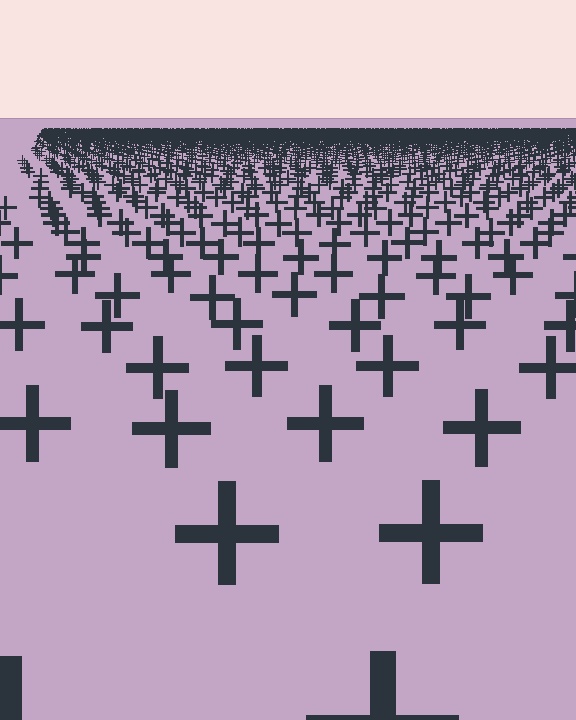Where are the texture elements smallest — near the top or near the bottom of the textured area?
Near the top.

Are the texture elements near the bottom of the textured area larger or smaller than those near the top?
Larger. Near the bottom, elements are closer to the viewer and appear at a bigger on-screen size.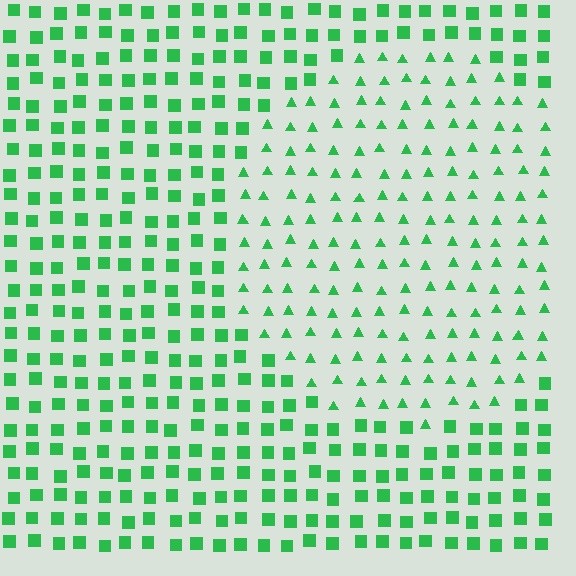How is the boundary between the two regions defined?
The boundary is defined by a change in element shape: triangles inside vs. squares outside. All elements share the same color and spacing.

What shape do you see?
I see a circle.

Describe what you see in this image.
The image is filled with small green elements arranged in a uniform grid. A circle-shaped region contains triangles, while the surrounding area contains squares. The boundary is defined purely by the change in element shape.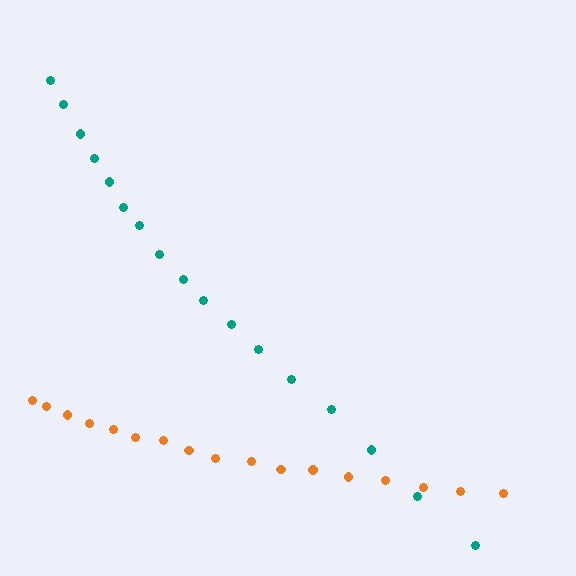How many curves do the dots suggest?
There are 2 distinct paths.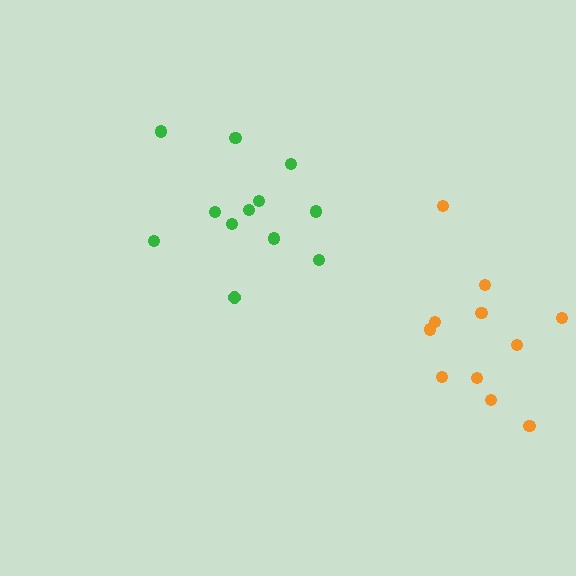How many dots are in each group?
Group 1: 12 dots, Group 2: 11 dots (23 total).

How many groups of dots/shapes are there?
There are 2 groups.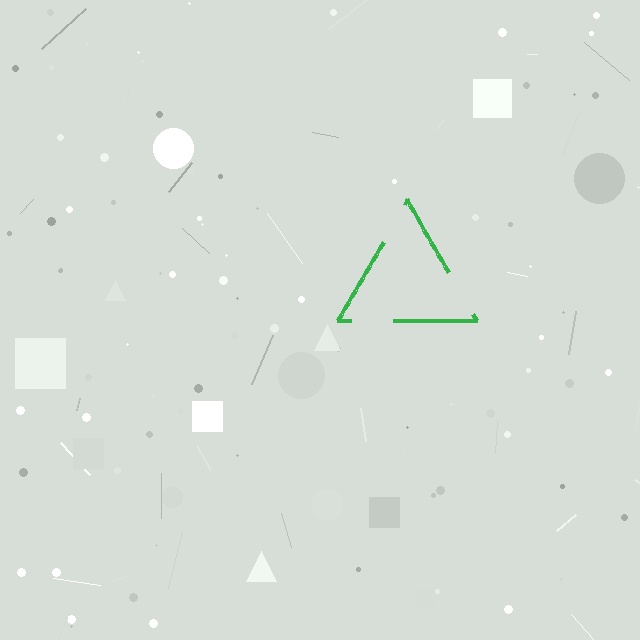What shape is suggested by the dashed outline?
The dashed outline suggests a triangle.